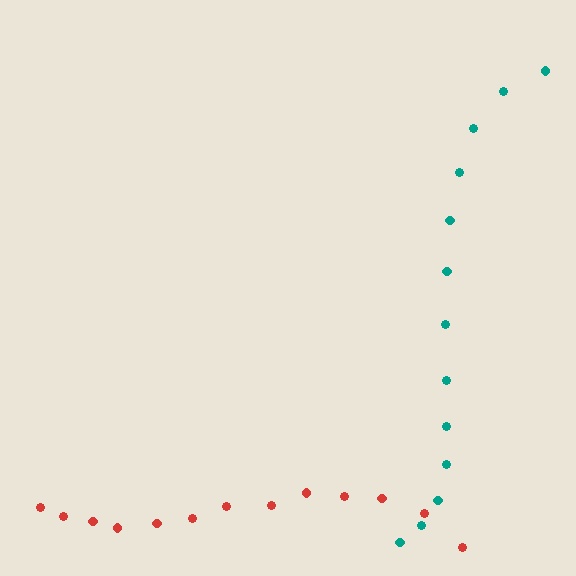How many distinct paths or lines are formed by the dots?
There are 2 distinct paths.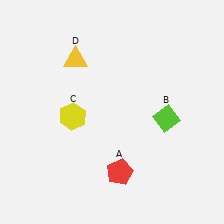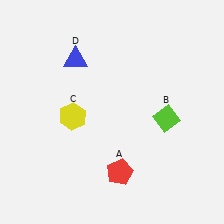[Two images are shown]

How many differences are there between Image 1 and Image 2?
There is 1 difference between the two images.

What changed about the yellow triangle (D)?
In Image 1, D is yellow. In Image 2, it changed to blue.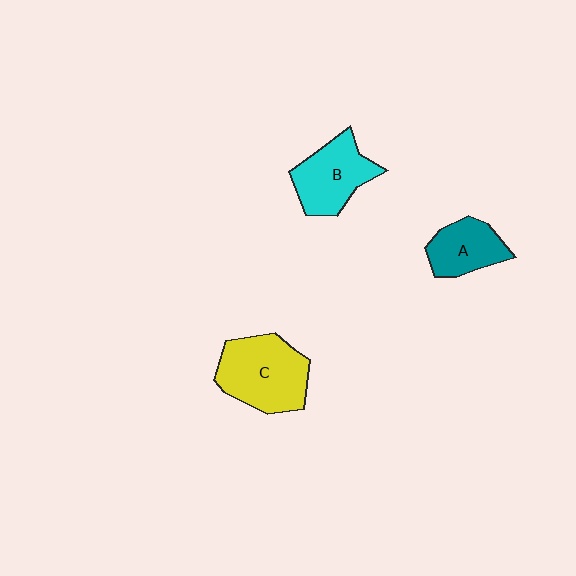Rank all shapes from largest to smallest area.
From largest to smallest: C (yellow), B (cyan), A (teal).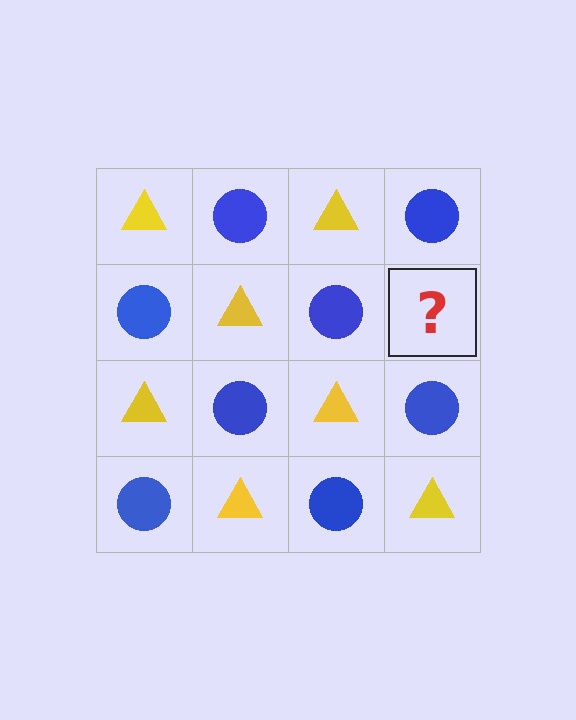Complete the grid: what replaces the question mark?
The question mark should be replaced with a yellow triangle.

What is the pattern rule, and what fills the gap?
The rule is that it alternates yellow triangle and blue circle in a checkerboard pattern. The gap should be filled with a yellow triangle.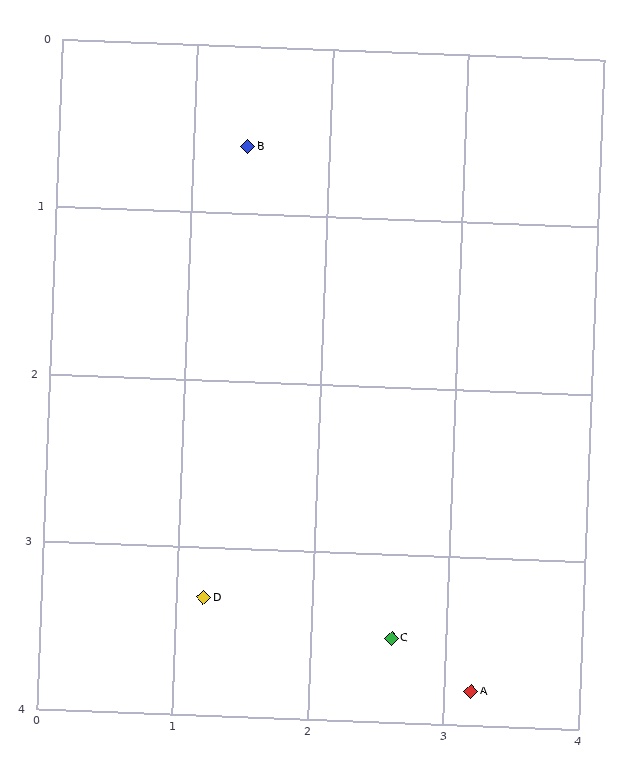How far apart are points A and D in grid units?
Points A and D are about 2.1 grid units apart.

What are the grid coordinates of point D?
Point D is at approximately (1.2, 3.3).